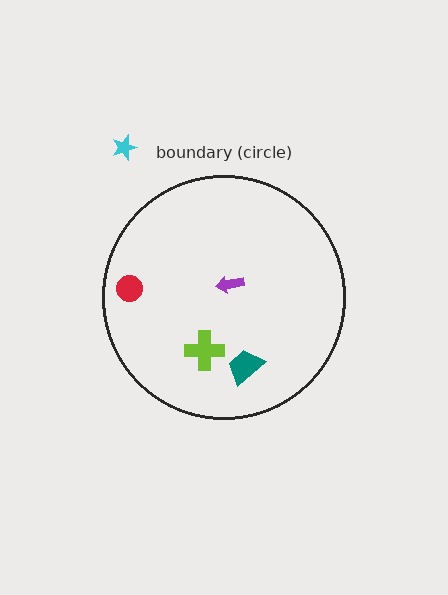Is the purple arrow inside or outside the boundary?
Inside.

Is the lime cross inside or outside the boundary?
Inside.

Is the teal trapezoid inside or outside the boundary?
Inside.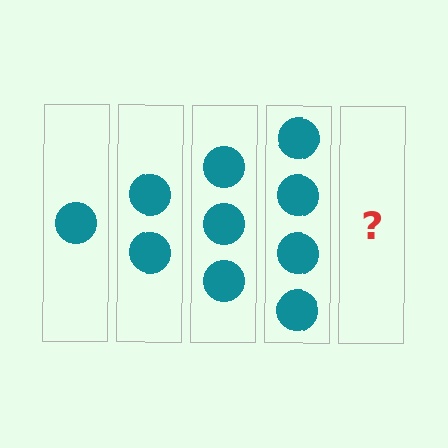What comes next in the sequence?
The next element should be 5 circles.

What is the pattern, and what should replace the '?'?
The pattern is that each step adds one more circle. The '?' should be 5 circles.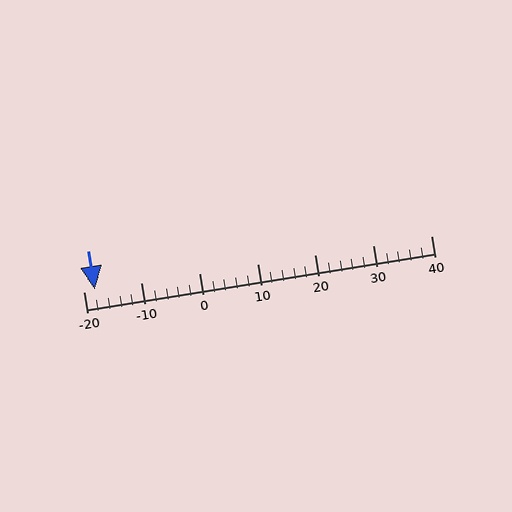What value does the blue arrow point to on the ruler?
The blue arrow points to approximately -18.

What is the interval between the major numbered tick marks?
The major tick marks are spaced 10 units apart.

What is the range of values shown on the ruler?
The ruler shows values from -20 to 40.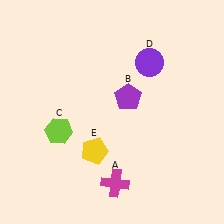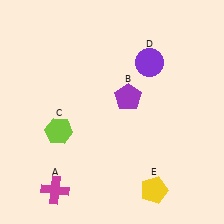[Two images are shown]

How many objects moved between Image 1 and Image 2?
2 objects moved between the two images.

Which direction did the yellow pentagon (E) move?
The yellow pentagon (E) moved right.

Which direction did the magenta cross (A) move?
The magenta cross (A) moved left.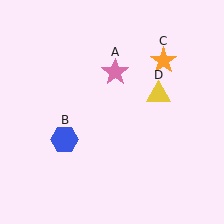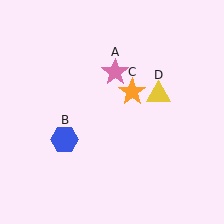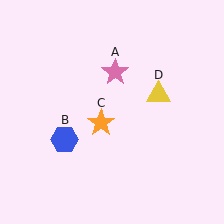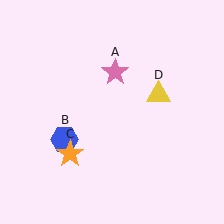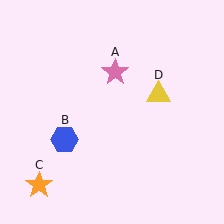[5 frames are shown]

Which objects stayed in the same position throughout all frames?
Pink star (object A) and blue hexagon (object B) and yellow triangle (object D) remained stationary.